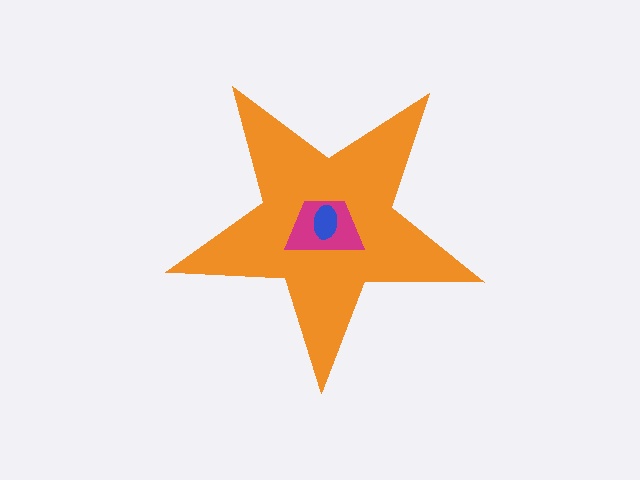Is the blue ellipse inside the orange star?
Yes.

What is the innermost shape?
The blue ellipse.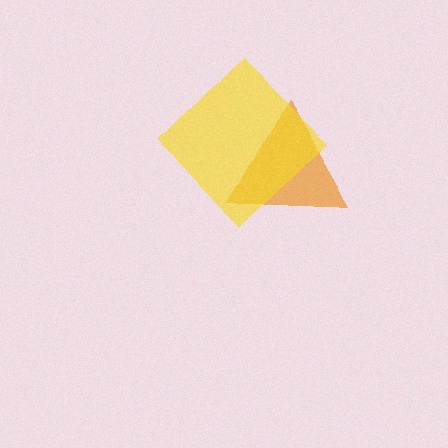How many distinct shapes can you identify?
There are 2 distinct shapes: an orange triangle, a yellow diamond.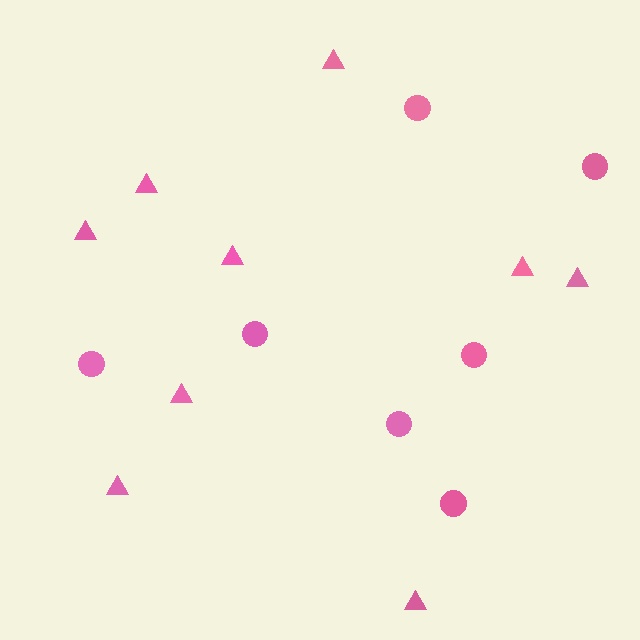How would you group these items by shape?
There are 2 groups: one group of triangles (9) and one group of circles (7).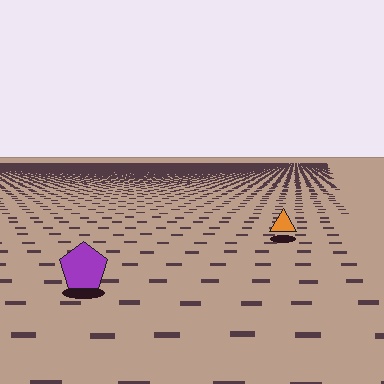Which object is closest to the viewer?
The purple pentagon is closest. The texture marks near it are larger and more spread out.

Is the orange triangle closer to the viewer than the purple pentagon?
No. The purple pentagon is closer — you can tell from the texture gradient: the ground texture is coarser near it.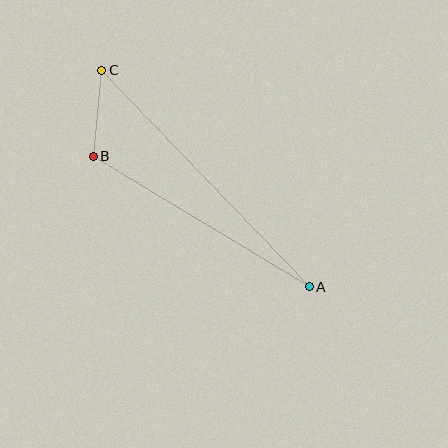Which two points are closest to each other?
Points B and C are closest to each other.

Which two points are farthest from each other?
Points A and C are farthest from each other.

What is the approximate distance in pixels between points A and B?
The distance between A and B is approximately 252 pixels.